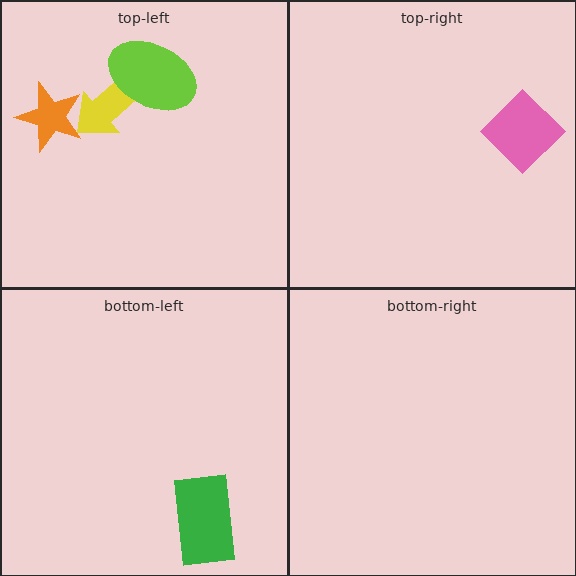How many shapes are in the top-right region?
1.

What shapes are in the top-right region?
The pink diamond.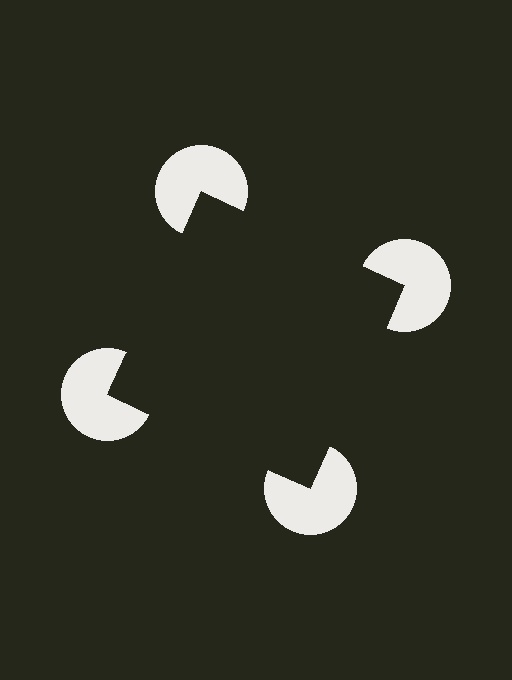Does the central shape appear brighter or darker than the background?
It typically appears slightly darker than the background, even though no actual brightness change is drawn.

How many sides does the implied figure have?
4 sides.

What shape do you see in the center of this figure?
An illusory square — its edges are inferred from the aligned wedge cuts in the pac-man discs, not physically drawn.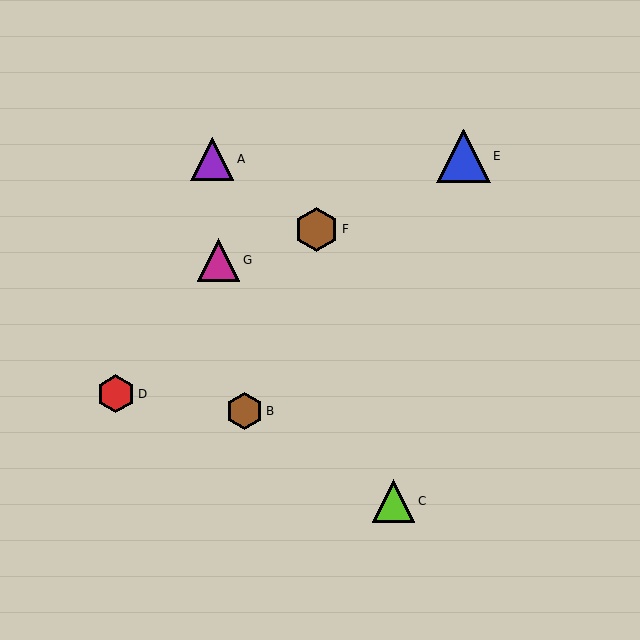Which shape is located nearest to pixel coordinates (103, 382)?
The red hexagon (labeled D) at (116, 394) is nearest to that location.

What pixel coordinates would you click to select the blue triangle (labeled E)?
Click at (463, 156) to select the blue triangle E.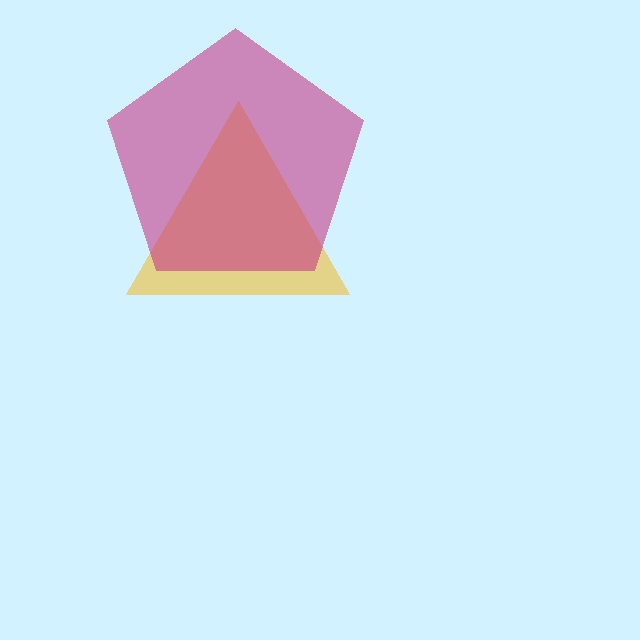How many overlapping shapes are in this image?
There are 2 overlapping shapes in the image.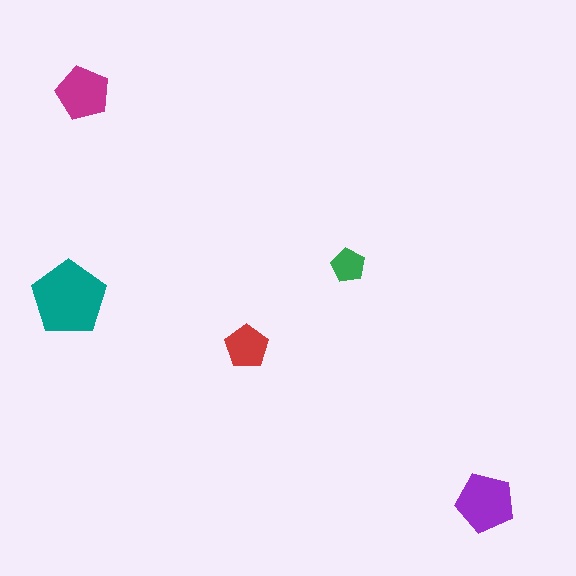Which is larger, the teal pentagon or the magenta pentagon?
The teal one.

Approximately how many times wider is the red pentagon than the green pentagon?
About 1.5 times wider.